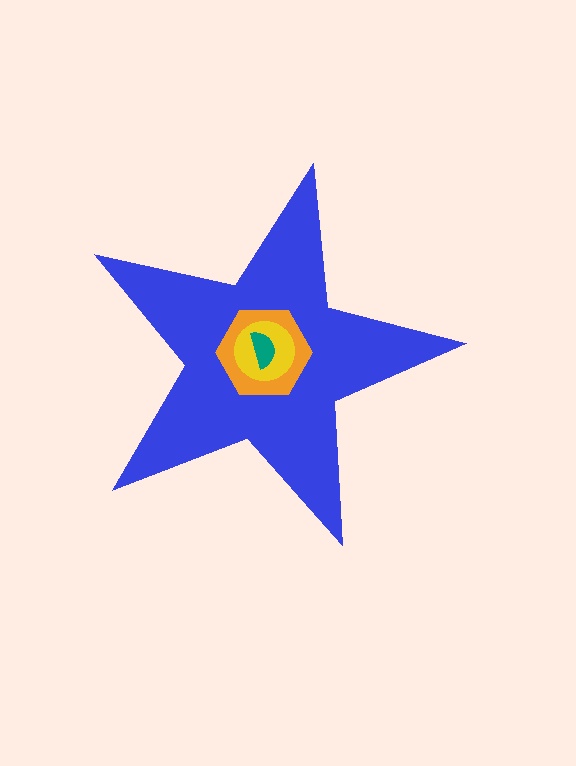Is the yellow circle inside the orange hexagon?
Yes.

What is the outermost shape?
The blue star.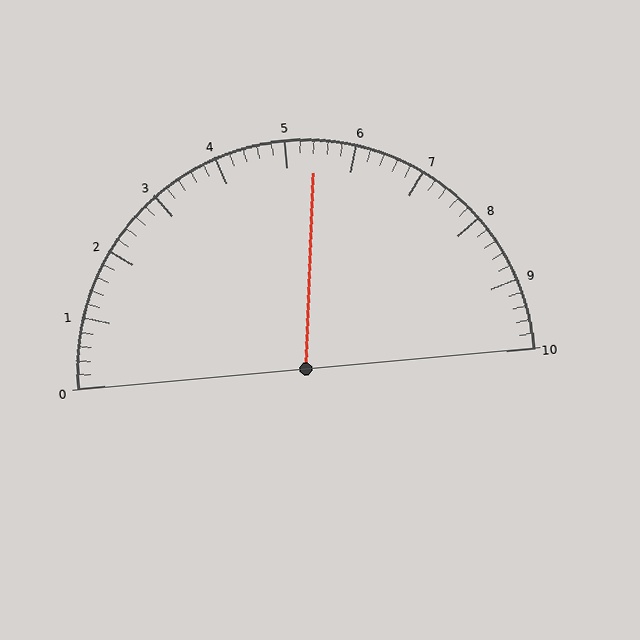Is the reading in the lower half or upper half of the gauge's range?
The reading is in the upper half of the range (0 to 10).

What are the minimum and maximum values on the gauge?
The gauge ranges from 0 to 10.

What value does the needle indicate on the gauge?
The needle indicates approximately 5.4.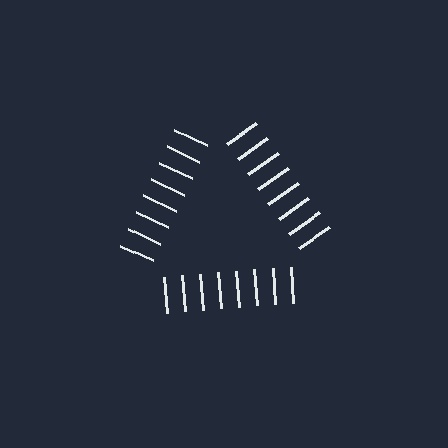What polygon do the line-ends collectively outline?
An illusory triangle — the line segments terminate on its edges but no continuous stroke is drawn.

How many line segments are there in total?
24 — 8 along each of the 3 edges.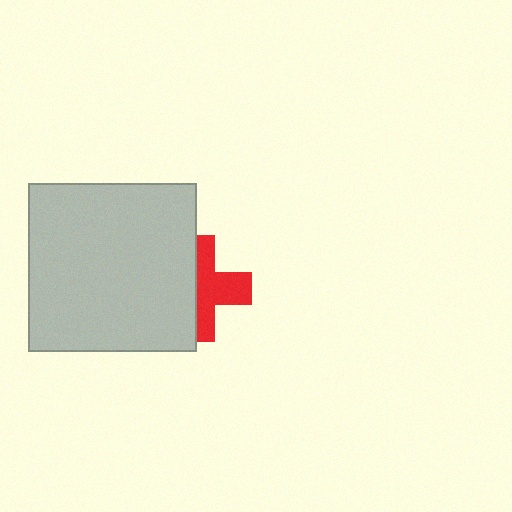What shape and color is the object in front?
The object in front is a light gray square.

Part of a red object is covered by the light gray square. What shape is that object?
It is a cross.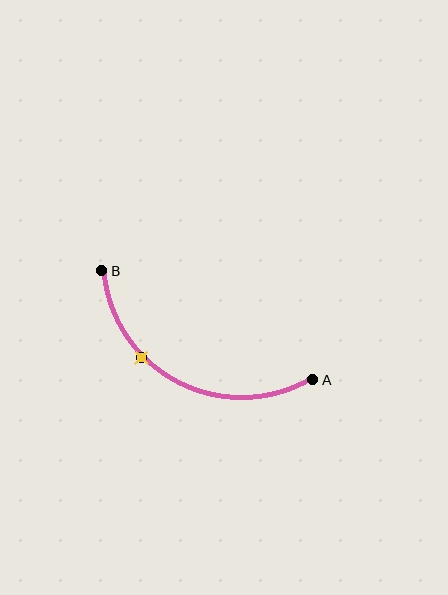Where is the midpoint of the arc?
The arc midpoint is the point on the curve farthest from the straight line joining A and B. It sits below that line.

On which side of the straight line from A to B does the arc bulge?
The arc bulges below the straight line connecting A and B.